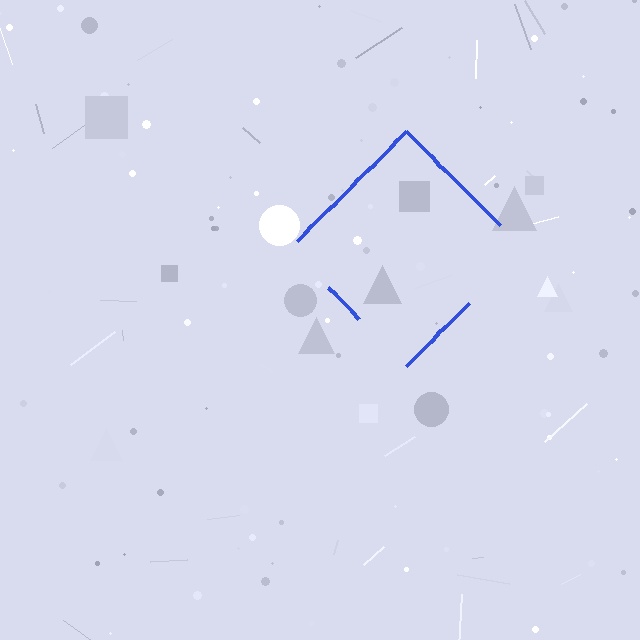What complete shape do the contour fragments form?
The contour fragments form a diamond.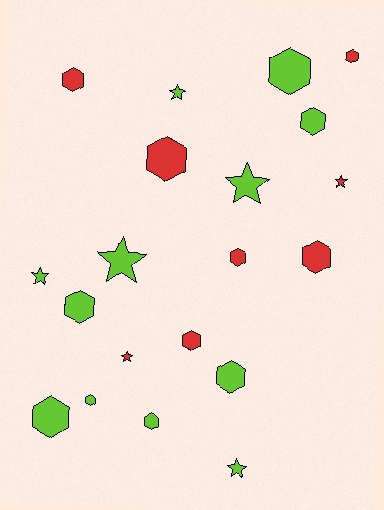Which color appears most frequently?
Lime, with 12 objects.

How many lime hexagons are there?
There are 7 lime hexagons.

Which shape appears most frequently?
Hexagon, with 13 objects.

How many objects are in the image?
There are 20 objects.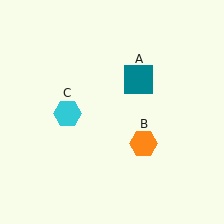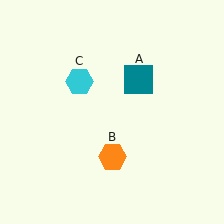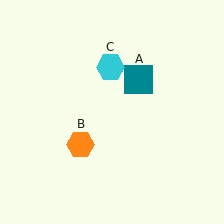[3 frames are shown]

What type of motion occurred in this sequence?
The orange hexagon (object B), cyan hexagon (object C) rotated clockwise around the center of the scene.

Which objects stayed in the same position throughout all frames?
Teal square (object A) remained stationary.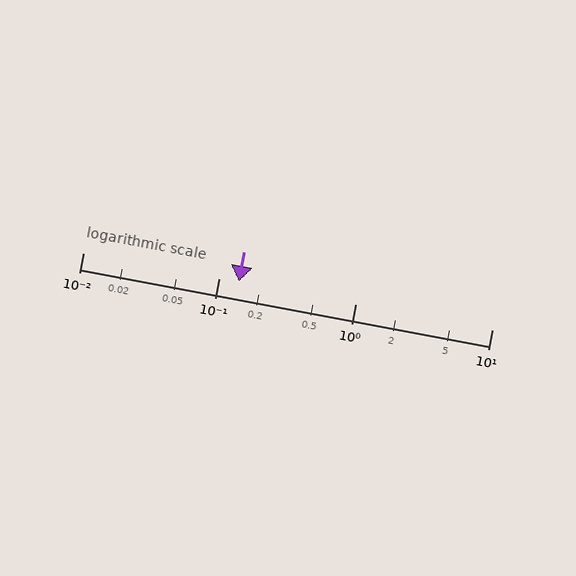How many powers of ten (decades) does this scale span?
The scale spans 3 decades, from 0.01 to 10.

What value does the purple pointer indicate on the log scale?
The pointer indicates approximately 0.14.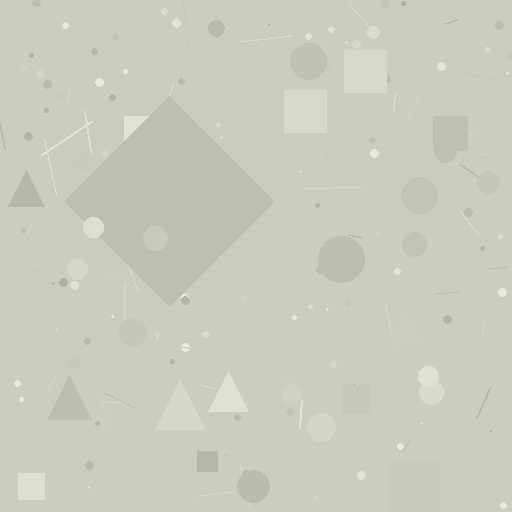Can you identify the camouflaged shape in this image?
The camouflaged shape is a diamond.